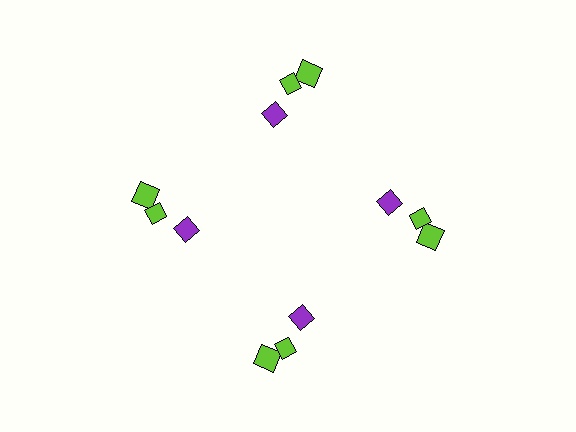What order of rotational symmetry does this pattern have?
This pattern has 4-fold rotational symmetry.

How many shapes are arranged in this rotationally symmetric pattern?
There are 12 shapes, arranged in 4 groups of 3.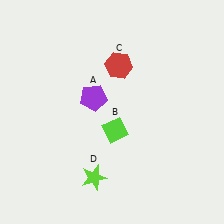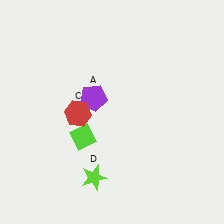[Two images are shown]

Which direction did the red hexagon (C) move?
The red hexagon (C) moved down.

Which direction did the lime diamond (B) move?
The lime diamond (B) moved left.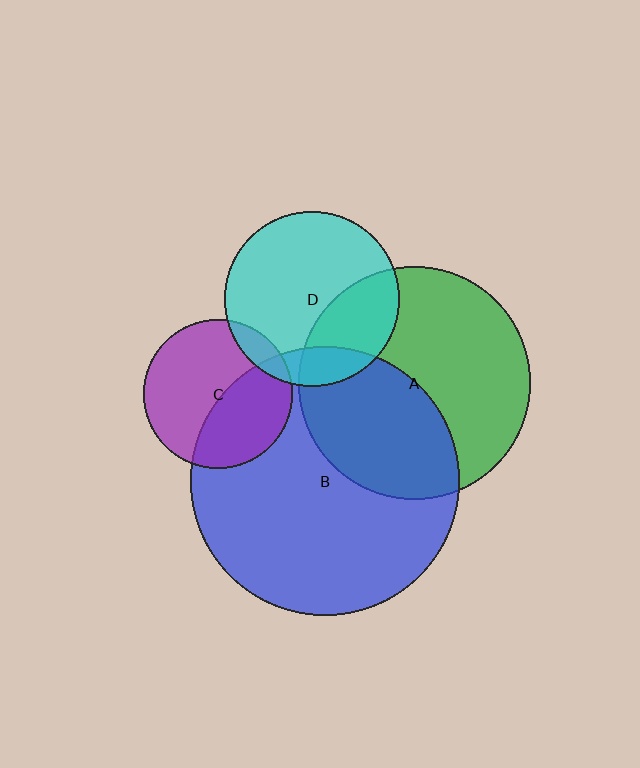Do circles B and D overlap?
Yes.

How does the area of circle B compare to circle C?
Approximately 3.3 times.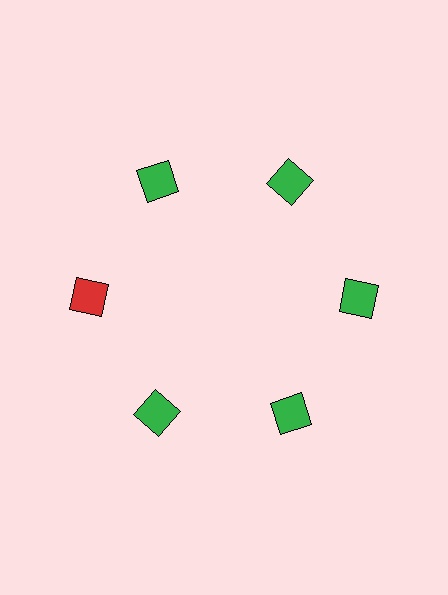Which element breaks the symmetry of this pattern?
The red square at roughly the 9 o'clock position breaks the symmetry. All other shapes are green squares.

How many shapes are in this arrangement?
There are 6 shapes arranged in a ring pattern.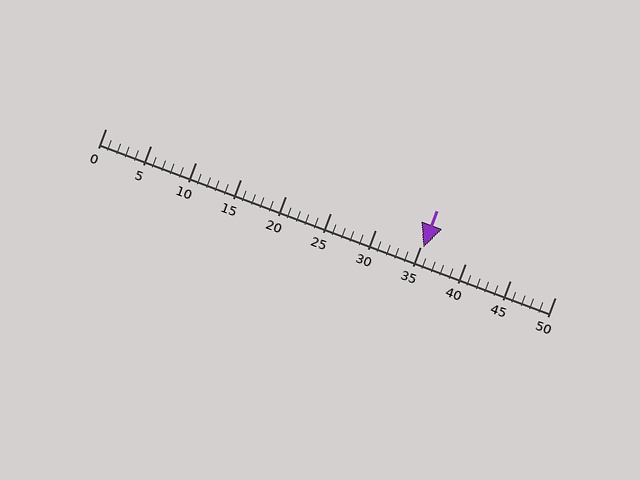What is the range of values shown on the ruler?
The ruler shows values from 0 to 50.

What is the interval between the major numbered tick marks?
The major tick marks are spaced 5 units apart.